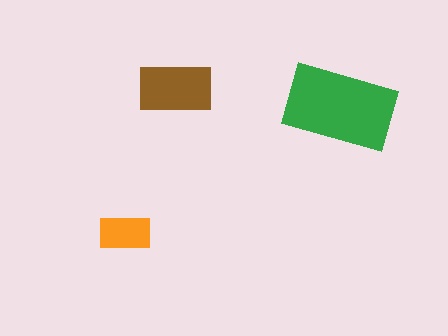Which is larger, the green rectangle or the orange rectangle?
The green one.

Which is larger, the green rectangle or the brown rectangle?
The green one.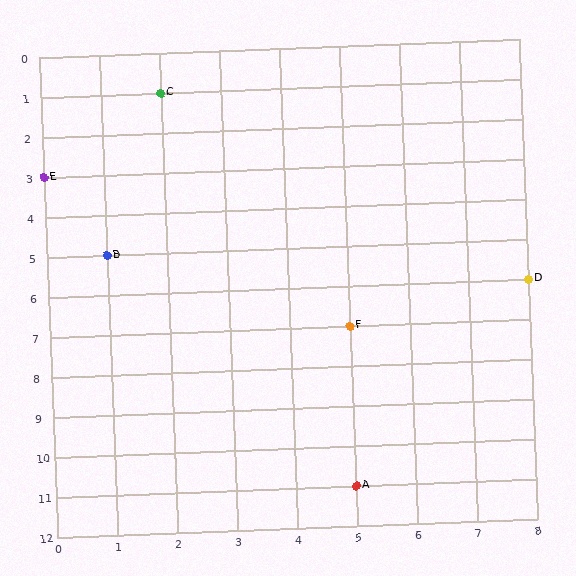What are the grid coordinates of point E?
Point E is at grid coordinates (0, 3).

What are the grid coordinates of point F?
Point F is at grid coordinates (5, 7).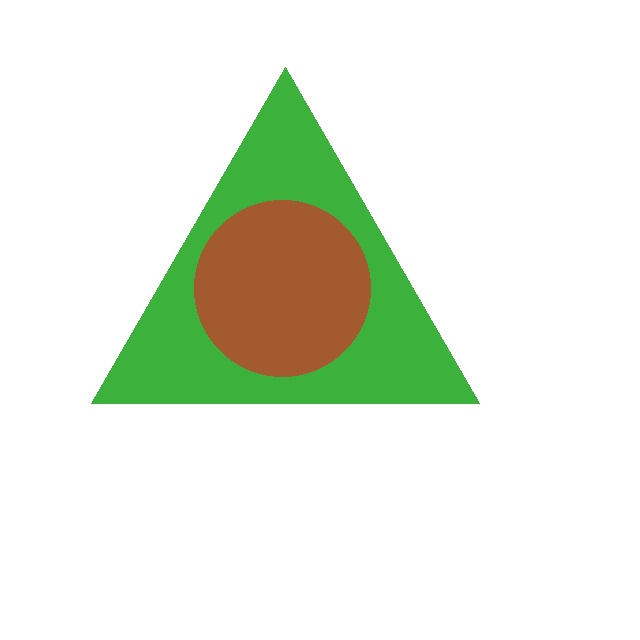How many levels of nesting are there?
2.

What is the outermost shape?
The green triangle.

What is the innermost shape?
The brown circle.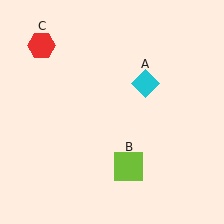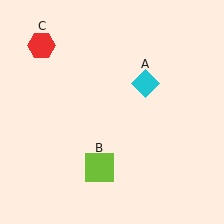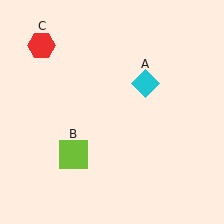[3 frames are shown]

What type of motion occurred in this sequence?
The lime square (object B) rotated clockwise around the center of the scene.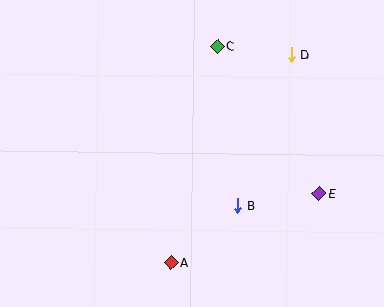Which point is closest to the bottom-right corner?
Point E is closest to the bottom-right corner.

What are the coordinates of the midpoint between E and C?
The midpoint between E and C is at (268, 120).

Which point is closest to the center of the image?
Point B at (238, 205) is closest to the center.